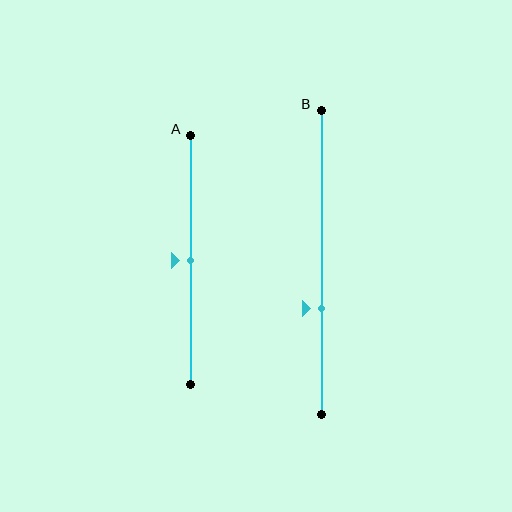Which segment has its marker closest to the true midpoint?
Segment A has its marker closest to the true midpoint.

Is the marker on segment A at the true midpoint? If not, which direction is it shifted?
Yes, the marker on segment A is at the true midpoint.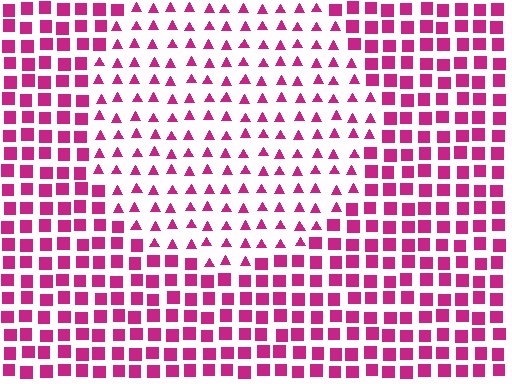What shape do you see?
I see a circle.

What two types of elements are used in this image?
The image uses triangles inside the circle region and squares outside it.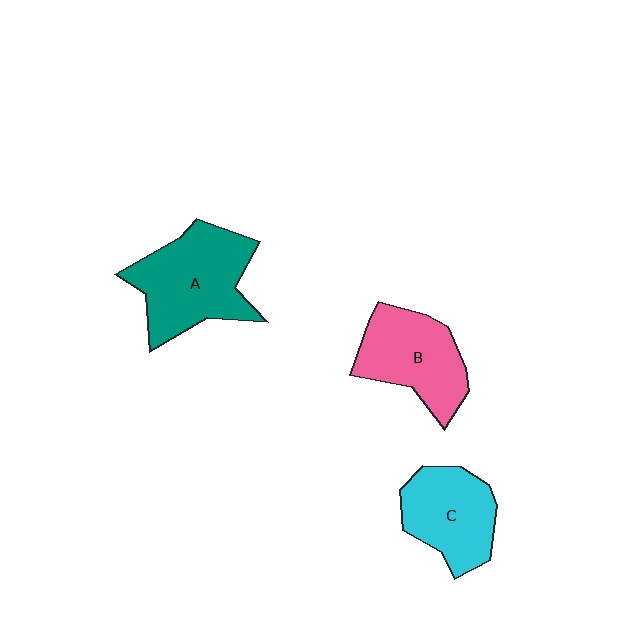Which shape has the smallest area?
Shape C (cyan).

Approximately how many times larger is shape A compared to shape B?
Approximately 1.2 times.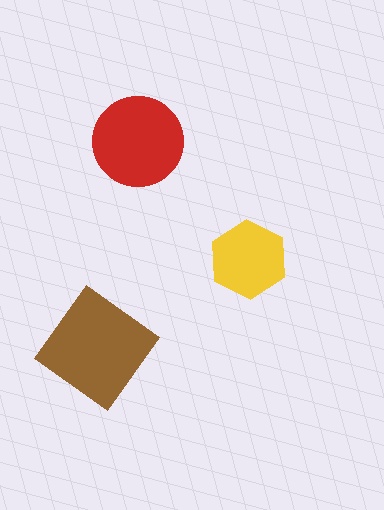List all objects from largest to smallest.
The brown diamond, the red circle, the yellow hexagon.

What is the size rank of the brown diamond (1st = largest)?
1st.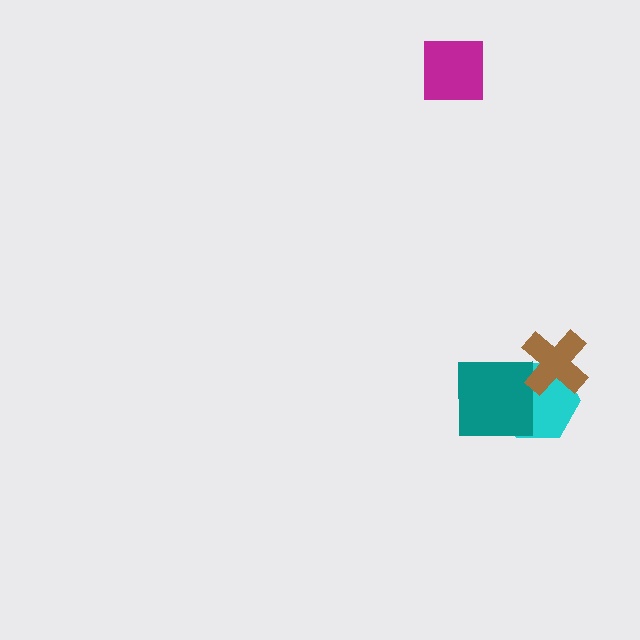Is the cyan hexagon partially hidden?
Yes, it is partially covered by another shape.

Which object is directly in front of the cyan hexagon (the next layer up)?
The teal square is directly in front of the cyan hexagon.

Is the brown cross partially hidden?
No, no other shape covers it.